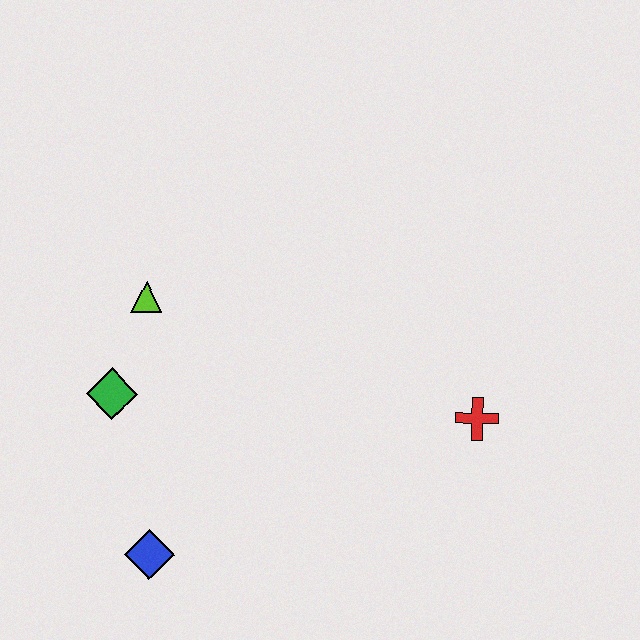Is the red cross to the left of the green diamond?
No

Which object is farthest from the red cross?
The green diamond is farthest from the red cross.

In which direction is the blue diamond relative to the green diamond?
The blue diamond is below the green diamond.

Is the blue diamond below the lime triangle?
Yes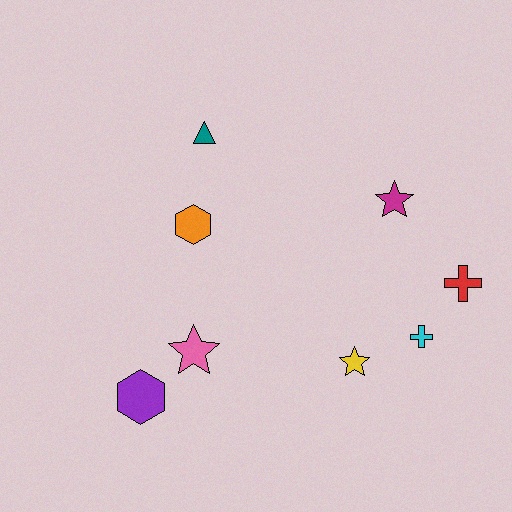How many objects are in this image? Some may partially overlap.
There are 8 objects.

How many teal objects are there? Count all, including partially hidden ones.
There is 1 teal object.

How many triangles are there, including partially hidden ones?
There is 1 triangle.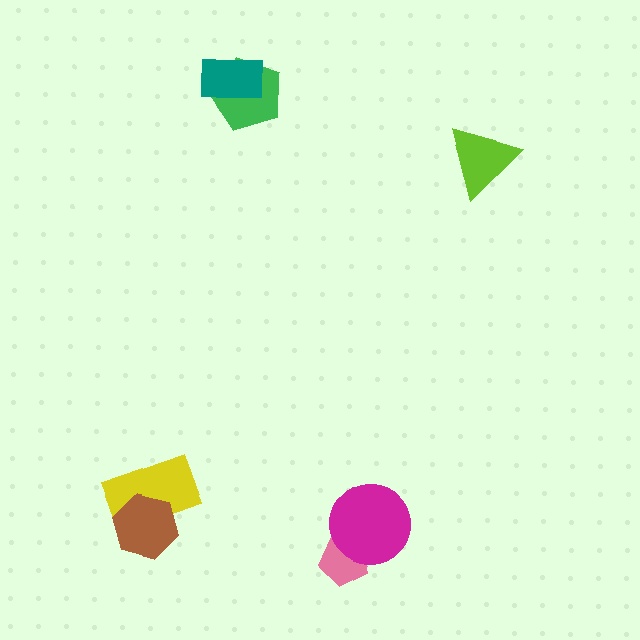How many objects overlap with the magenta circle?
1 object overlaps with the magenta circle.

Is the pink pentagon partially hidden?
Yes, it is partially covered by another shape.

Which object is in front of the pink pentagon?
The magenta circle is in front of the pink pentagon.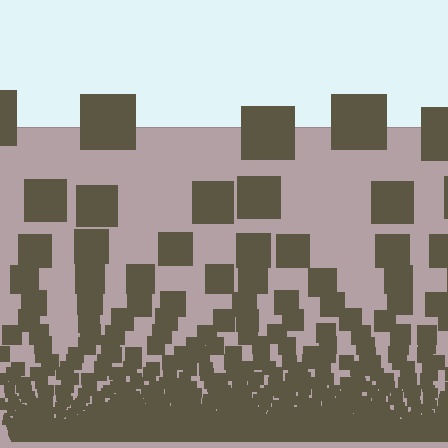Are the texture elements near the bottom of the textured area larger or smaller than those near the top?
Smaller. The gradient is inverted — elements near the bottom are smaller and denser.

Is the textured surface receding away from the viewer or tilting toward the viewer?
The surface appears to tilt toward the viewer. Texture elements get larger and sparser toward the top.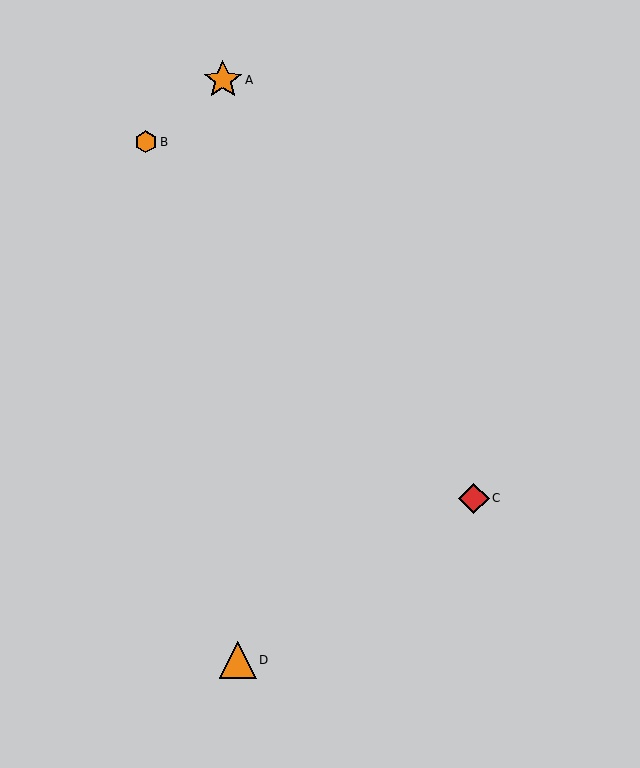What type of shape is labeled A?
Shape A is an orange star.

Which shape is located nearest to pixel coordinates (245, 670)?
The orange triangle (labeled D) at (238, 660) is nearest to that location.